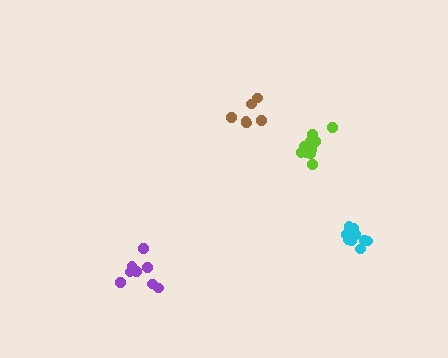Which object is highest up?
The brown cluster is topmost.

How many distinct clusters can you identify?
There are 4 distinct clusters.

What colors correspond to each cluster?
The clusters are colored: cyan, brown, purple, lime.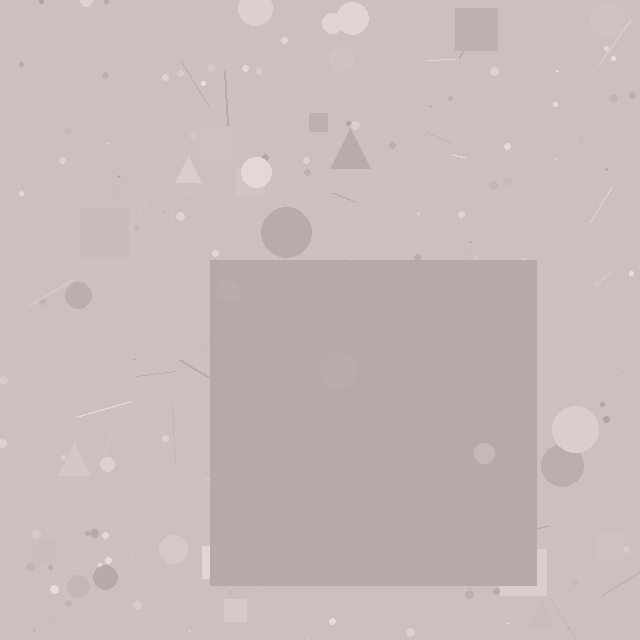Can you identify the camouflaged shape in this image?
The camouflaged shape is a square.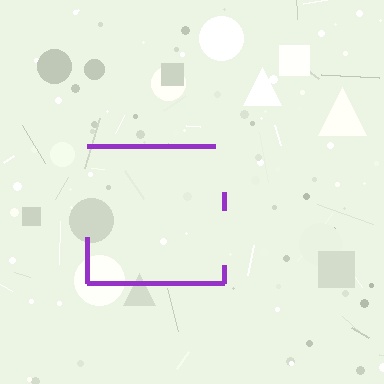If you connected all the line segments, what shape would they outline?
They would outline a square.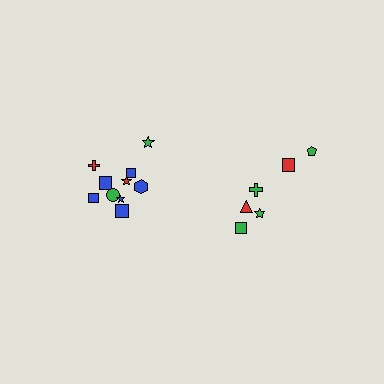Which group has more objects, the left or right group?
The left group.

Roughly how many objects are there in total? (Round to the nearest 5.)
Roughly 15 objects in total.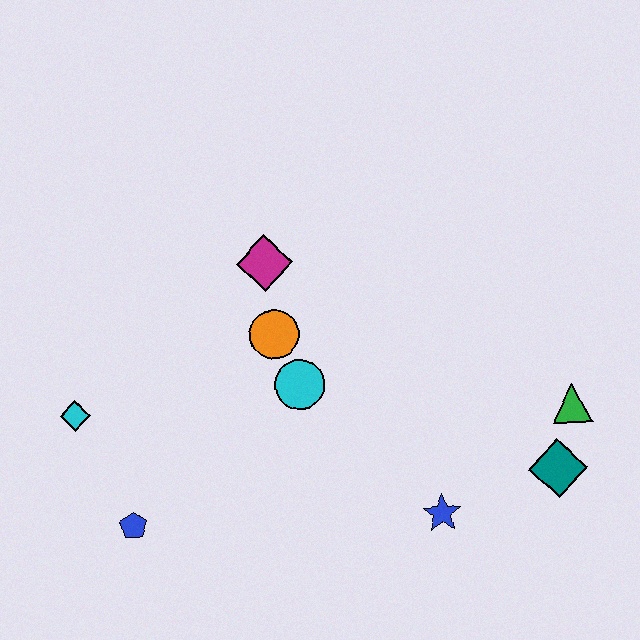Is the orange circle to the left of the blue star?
Yes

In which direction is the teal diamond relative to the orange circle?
The teal diamond is to the right of the orange circle.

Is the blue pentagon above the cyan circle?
No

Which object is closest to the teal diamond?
The green triangle is closest to the teal diamond.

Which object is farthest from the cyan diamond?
The green triangle is farthest from the cyan diamond.